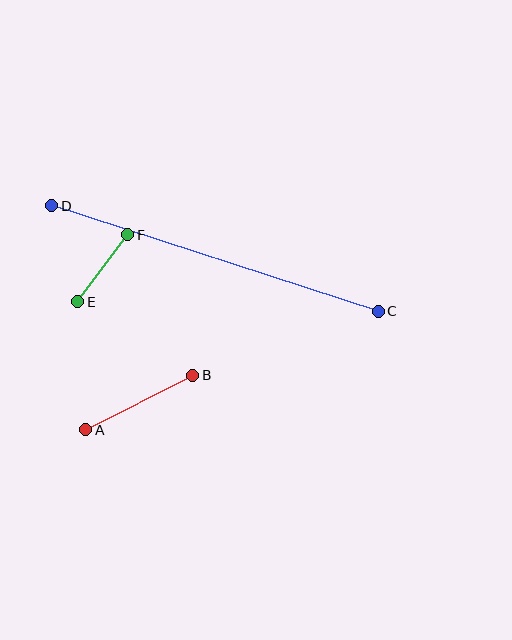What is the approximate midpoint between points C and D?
The midpoint is at approximately (215, 258) pixels.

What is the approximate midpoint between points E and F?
The midpoint is at approximately (103, 268) pixels.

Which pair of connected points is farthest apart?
Points C and D are farthest apart.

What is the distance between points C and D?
The distance is approximately 343 pixels.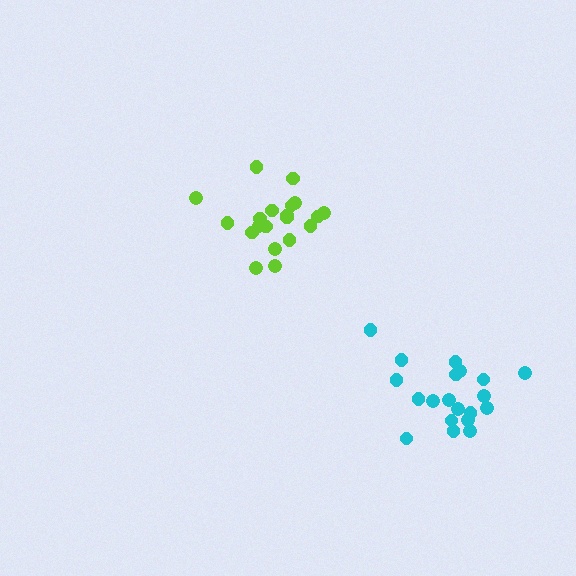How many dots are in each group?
Group 1: 20 dots, Group 2: 20 dots (40 total).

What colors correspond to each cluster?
The clusters are colored: cyan, lime.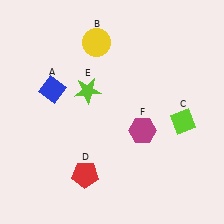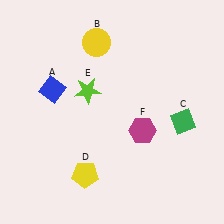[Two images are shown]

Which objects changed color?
C changed from lime to green. D changed from red to yellow.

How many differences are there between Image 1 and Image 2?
There are 2 differences between the two images.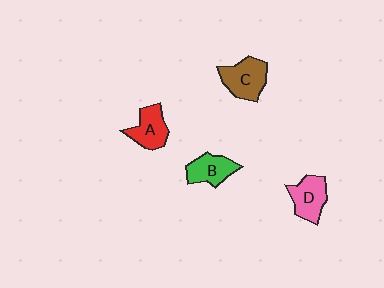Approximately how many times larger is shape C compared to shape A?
Approximately 1.2 times.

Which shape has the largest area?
Shape C (brown).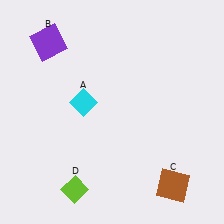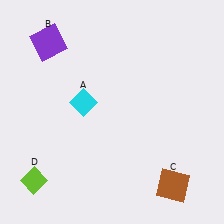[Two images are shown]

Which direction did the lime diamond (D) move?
The lime diamond (D) moved left.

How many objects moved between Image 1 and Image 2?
1 object moved between the two images.